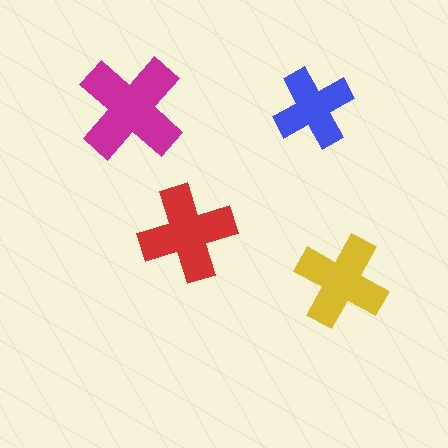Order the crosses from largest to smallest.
the magenta one, the red one, the yellow one, the blue one.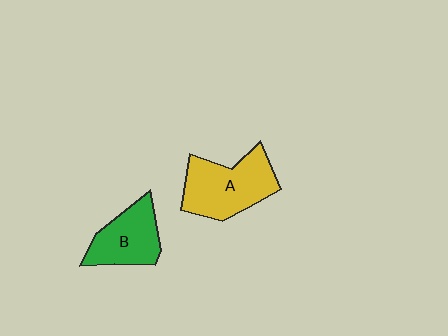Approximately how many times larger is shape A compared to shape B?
Approximately 1.3 times.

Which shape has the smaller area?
Shape B (green).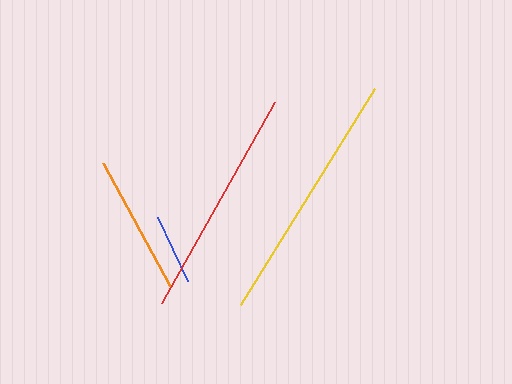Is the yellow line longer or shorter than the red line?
The yellow line is longer than the red line.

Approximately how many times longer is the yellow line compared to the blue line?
The yellow line is approximately 3.6 times the length of the blue line.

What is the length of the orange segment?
The orange segment is approximately 140 pixels long.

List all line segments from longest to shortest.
From longest to shortest: yellow, red, orange, blue.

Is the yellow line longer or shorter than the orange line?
The yellow line is longer than the orange line.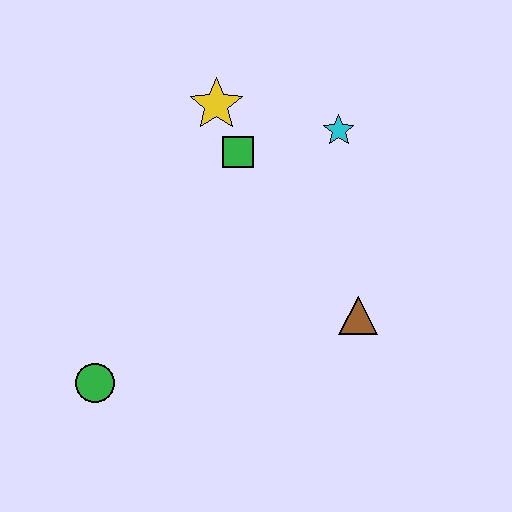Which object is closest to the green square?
The yellow star is closest to the green square.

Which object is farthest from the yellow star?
The green circle is farthest from the yellow star.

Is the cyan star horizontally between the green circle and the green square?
No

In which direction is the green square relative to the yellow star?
The green square is below the yellow star.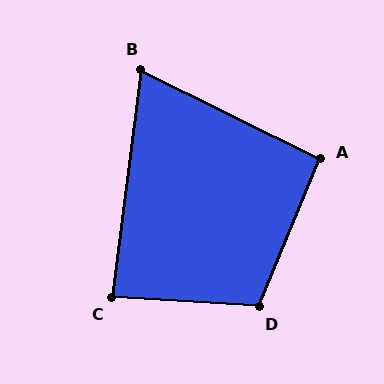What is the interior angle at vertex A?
Approximately 94 degrees (approximately right).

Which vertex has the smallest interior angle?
B, at approximately 71 degrees.